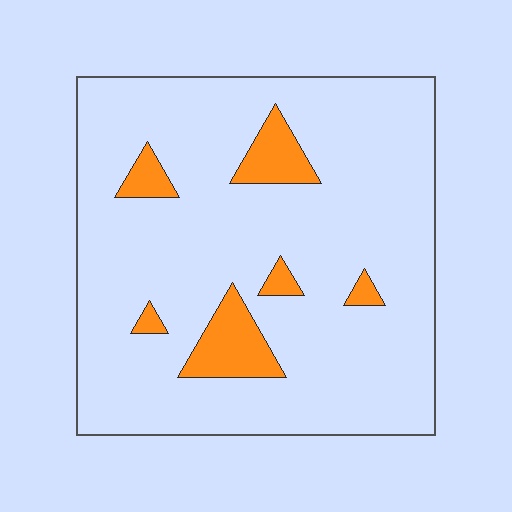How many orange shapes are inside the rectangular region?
6.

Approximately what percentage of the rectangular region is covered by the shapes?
Approximately 10%.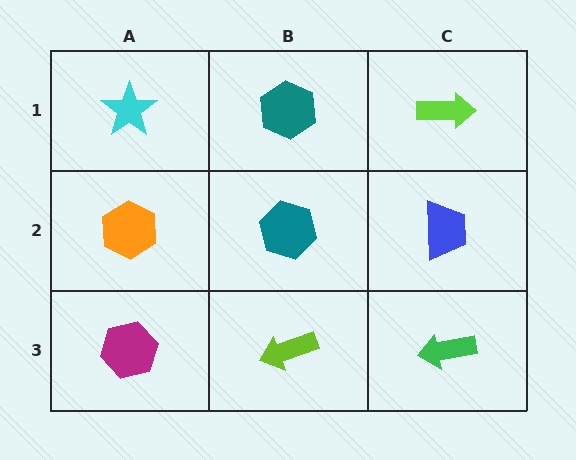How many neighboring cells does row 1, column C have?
2.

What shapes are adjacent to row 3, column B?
A teal hexagon (row 2, column B), a magenta hexagon (row 3, column A), a green arrow (row 3, column C).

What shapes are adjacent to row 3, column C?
A blue trapezoid (row 2, column C), a lime arrow (row 3, column B).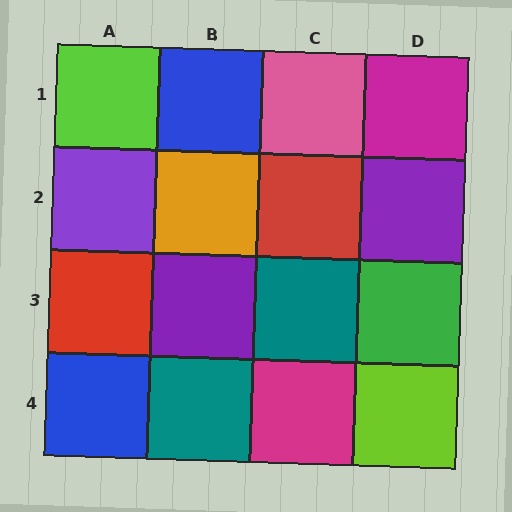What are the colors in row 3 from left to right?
Red, purple, teal, green.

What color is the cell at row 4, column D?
Lime.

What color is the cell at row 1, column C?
Pink.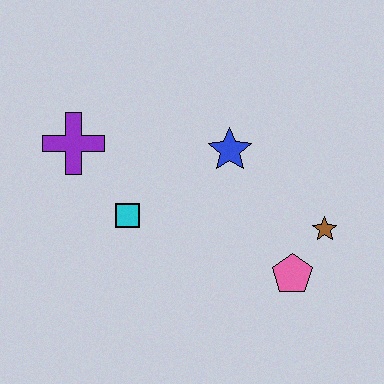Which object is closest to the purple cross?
The cyan square is closest to the purple cross.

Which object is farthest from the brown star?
The purple cross is farthest from the brown star.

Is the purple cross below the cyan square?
No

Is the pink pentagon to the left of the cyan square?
No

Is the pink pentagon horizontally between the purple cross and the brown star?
Yes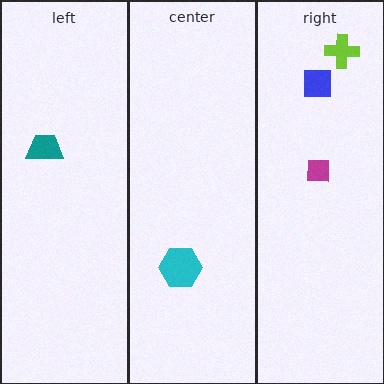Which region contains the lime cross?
The right region.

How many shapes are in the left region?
1.